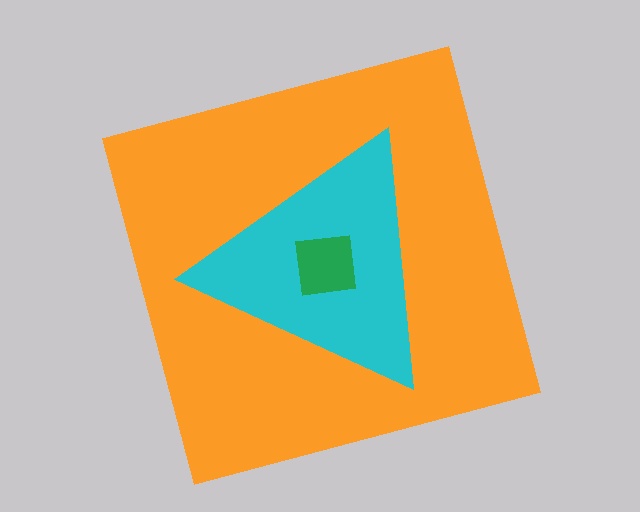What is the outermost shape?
The orange square.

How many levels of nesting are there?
3.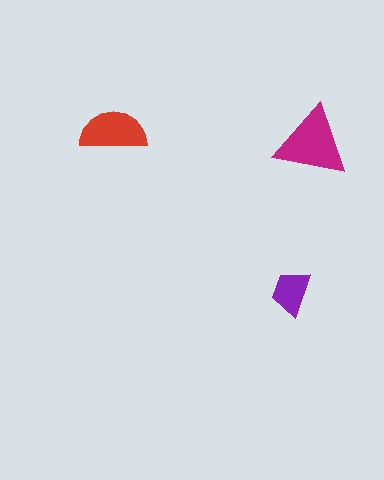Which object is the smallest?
The purple trapezoid.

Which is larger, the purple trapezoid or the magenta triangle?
The magenta triangle.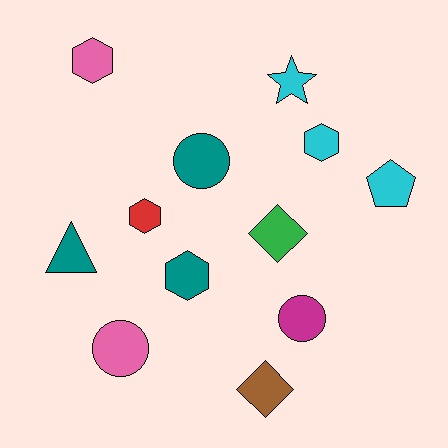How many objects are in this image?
There are 12 objects.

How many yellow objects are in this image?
There are no yellow objects.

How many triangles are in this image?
There is 1 triangle.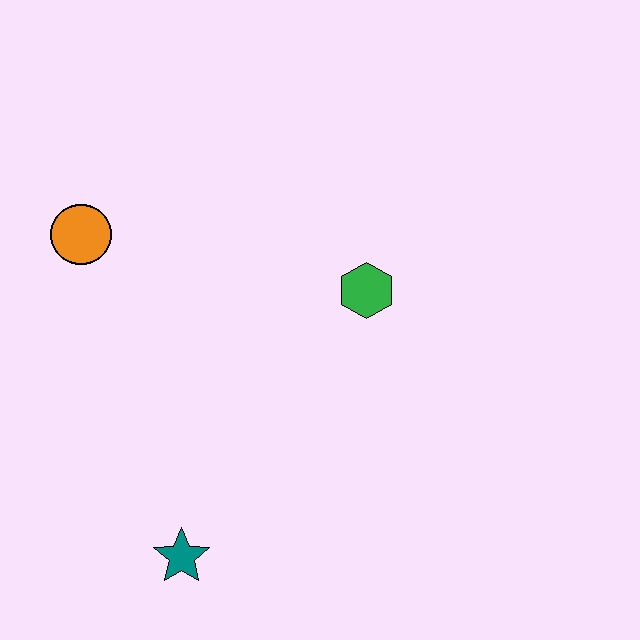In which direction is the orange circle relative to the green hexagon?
The orange circle is to the left of the green hexagon.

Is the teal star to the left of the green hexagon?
Yes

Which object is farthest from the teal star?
The orange circle is farthest from the teal star.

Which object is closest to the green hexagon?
The orange circle is closest to the green hexagon.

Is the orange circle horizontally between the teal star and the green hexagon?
No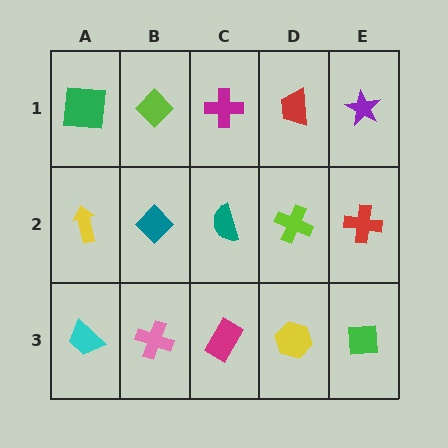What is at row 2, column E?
A red cross.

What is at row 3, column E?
A green square.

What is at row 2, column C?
A teal semicircle.